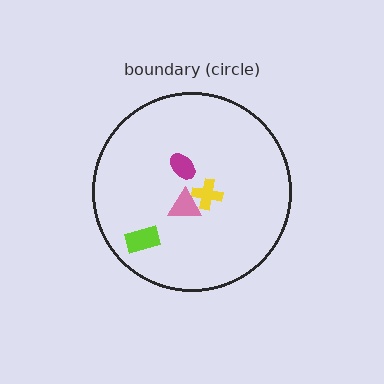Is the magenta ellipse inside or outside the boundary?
Inside.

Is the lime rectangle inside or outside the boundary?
Inside.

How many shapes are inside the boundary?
4 inside, 0 outside.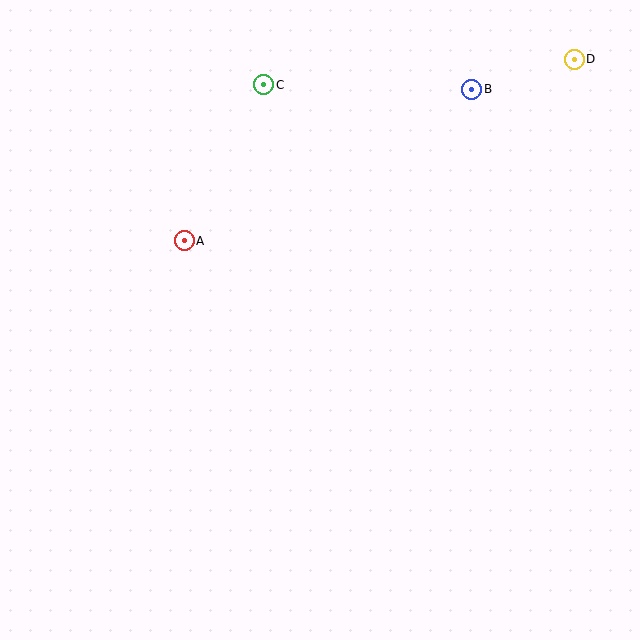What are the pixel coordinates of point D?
Point D is at (574, 59).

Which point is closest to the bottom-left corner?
Point A is closest to the bottom-left corner.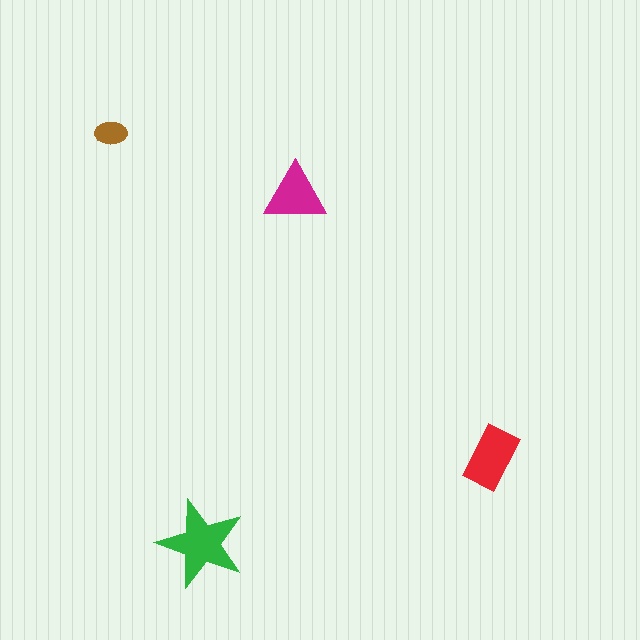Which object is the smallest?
The brown ellipse.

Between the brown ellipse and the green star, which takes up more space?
The green star.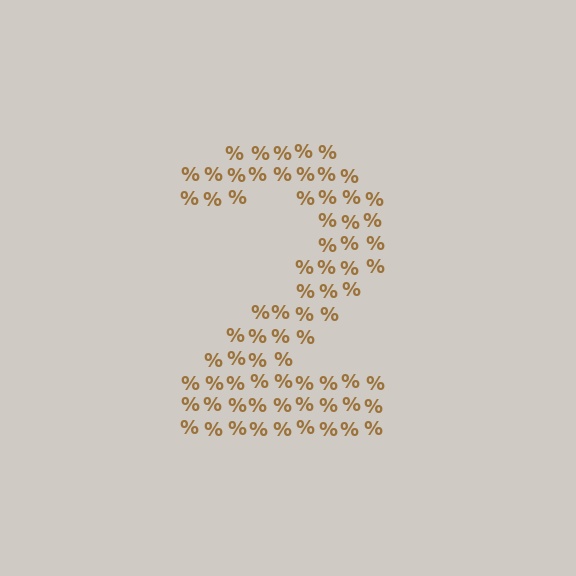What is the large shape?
The large shape is the digit 2.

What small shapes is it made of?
It is made of small percent signs.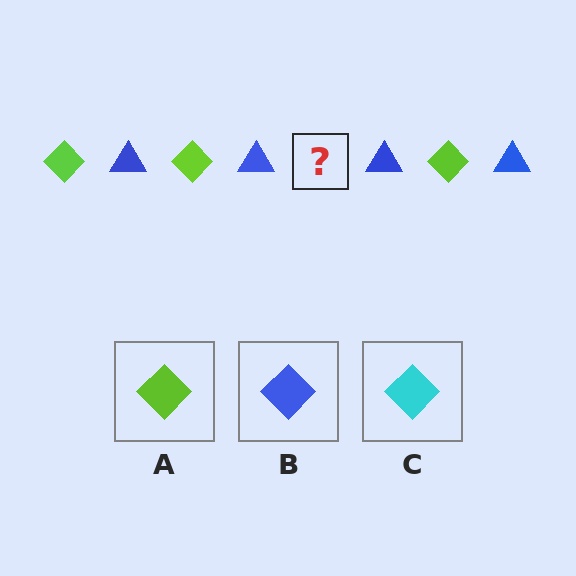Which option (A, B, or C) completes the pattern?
A.